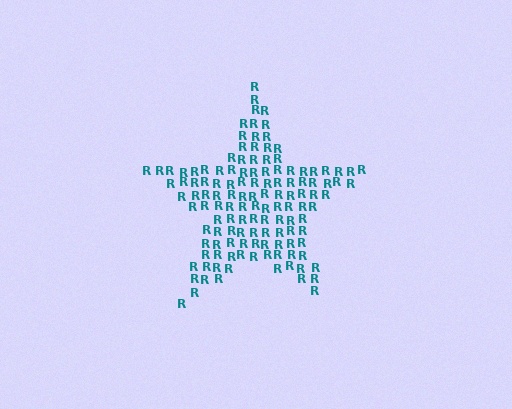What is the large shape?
The large shape is a star.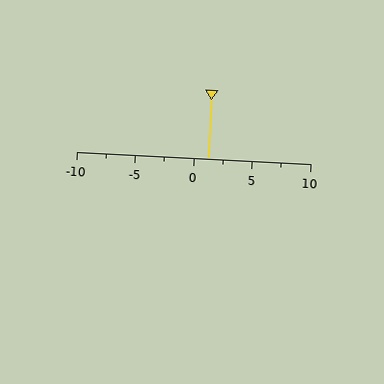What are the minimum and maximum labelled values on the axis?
The axis runs from -10 to 10.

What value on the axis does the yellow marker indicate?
The marker indicates approximately 1.2.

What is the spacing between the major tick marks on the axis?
The major ticks are spaced 5 apart.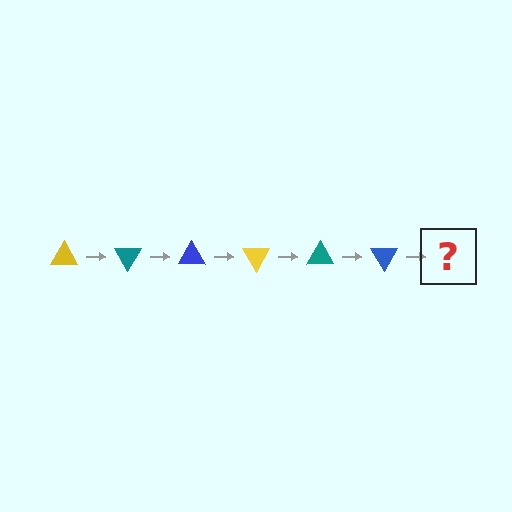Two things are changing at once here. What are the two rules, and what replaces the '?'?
The two rules are that it rotates 60 degrees each step and the color cycles through yellow, teal, and blue. The '?' should be a yellow triangle, rotated 360 degrees from the start.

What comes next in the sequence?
The next element should be a yellow triangle, rotated 360 degrees from the start.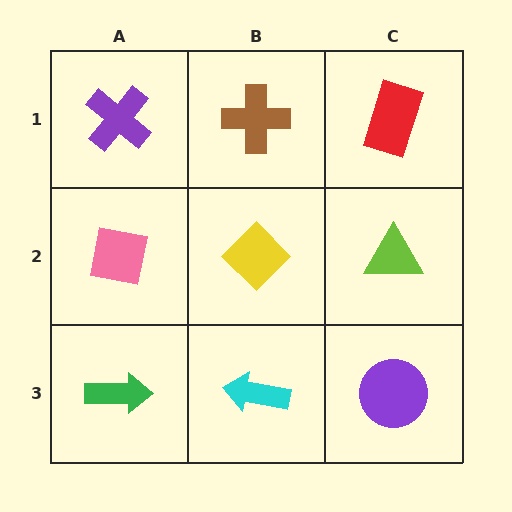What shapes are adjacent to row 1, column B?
A yellow diamond (row 2, column B), a purple cross (row 1, column A), a red rectangle (row 1, column C).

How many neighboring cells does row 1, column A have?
2.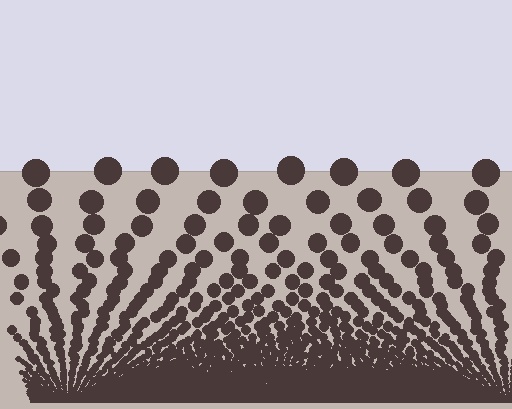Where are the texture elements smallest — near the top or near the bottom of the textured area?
Near the bottom.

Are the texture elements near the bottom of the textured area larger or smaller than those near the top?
Smaller. The gradient is inverted — elements near the bottom are smaller and denser.